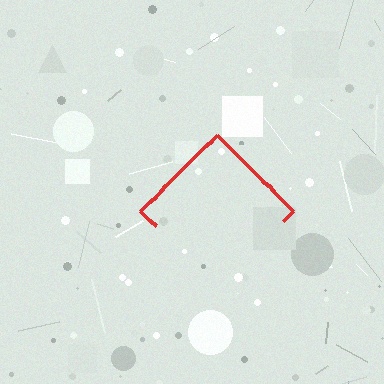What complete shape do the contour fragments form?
The contour fragments form a diamond.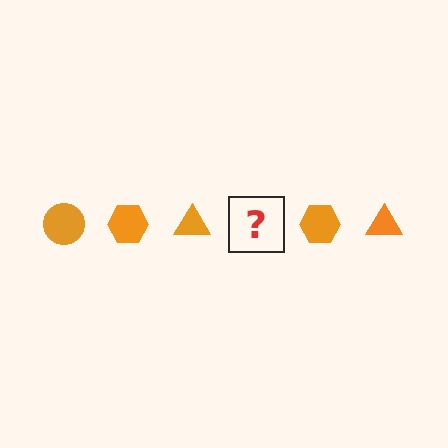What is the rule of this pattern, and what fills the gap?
The rule is that the pattern cycles through circle, hexagon, triangle shapes in orange. The gap should be filled with an orange circle.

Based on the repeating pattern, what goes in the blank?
The blank should be an orange circle.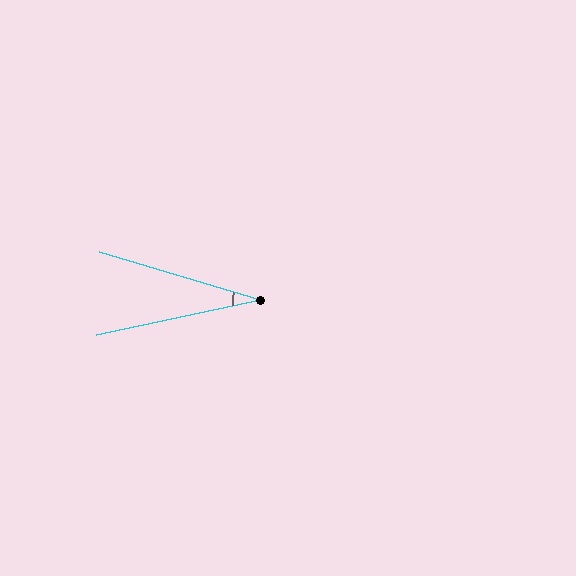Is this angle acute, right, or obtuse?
It is acute.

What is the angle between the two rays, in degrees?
Approximately 29 degrees.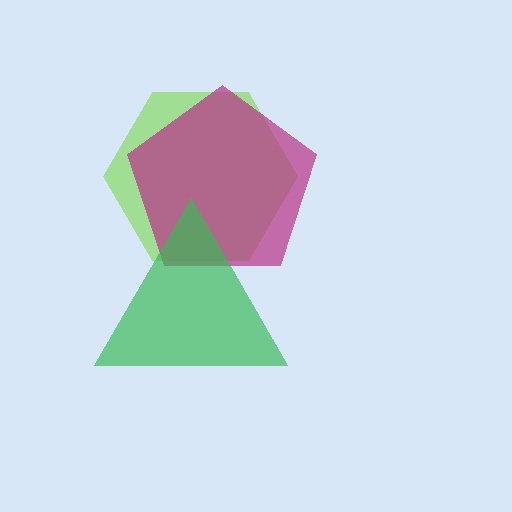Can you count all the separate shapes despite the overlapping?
Yes, there are 3 separate shapes.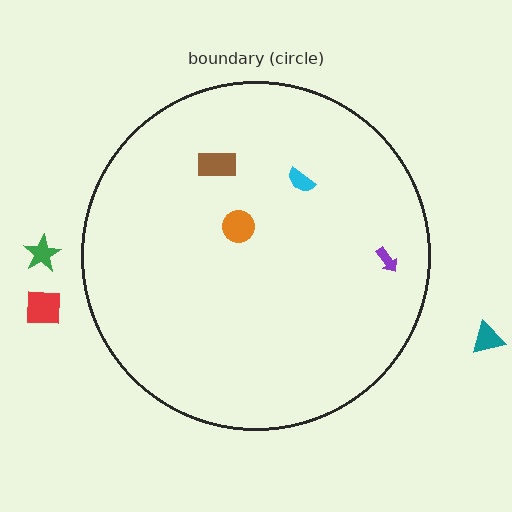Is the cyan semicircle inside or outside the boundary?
Inside.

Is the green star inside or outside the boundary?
Outside.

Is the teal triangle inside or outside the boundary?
Outside.